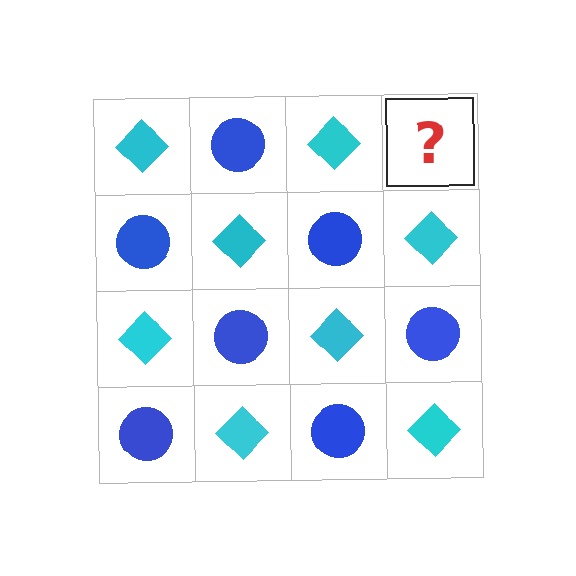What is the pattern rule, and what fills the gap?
The rule is that it alternates cyan diamond and blue circle in a checkerboard pattern. The gap should be filled with a blue circle.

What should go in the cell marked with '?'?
The missing cell should contain a blue circle.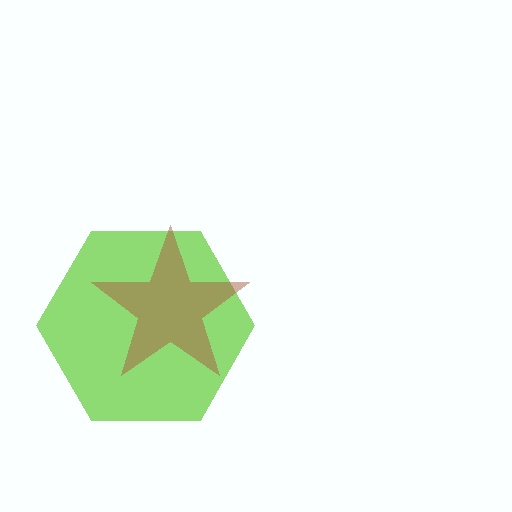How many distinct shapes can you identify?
There are 2 distinct shapes: a lime hexagon, a brown star.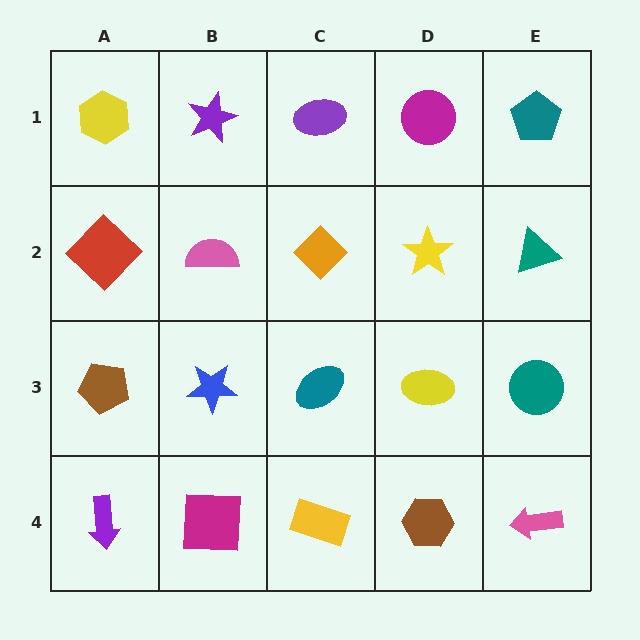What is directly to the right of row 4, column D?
A pink arrow.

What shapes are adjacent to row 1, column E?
A teal triangle (row 2, column E), a magenta circle (row 1, column D).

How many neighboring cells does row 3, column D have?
4.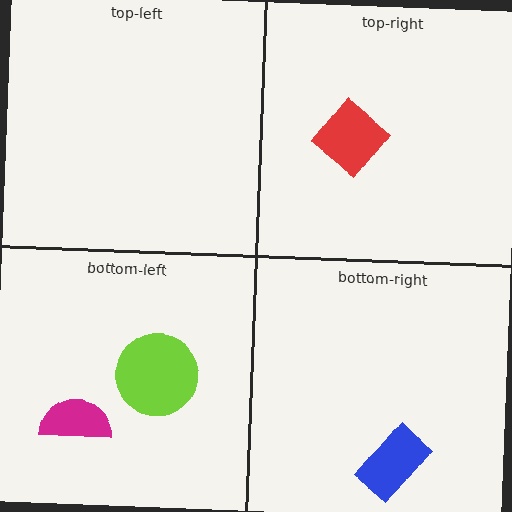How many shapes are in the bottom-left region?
2.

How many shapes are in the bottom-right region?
1.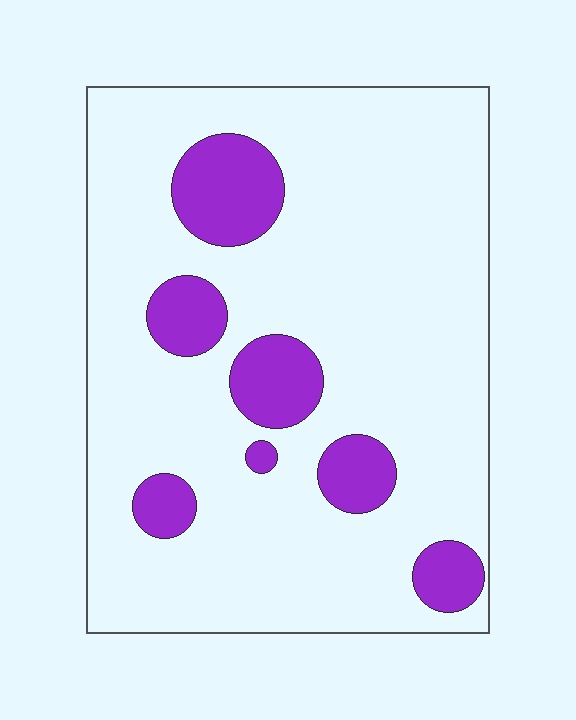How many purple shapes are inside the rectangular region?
7.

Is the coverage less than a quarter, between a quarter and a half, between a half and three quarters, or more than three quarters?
Less than a quarter.